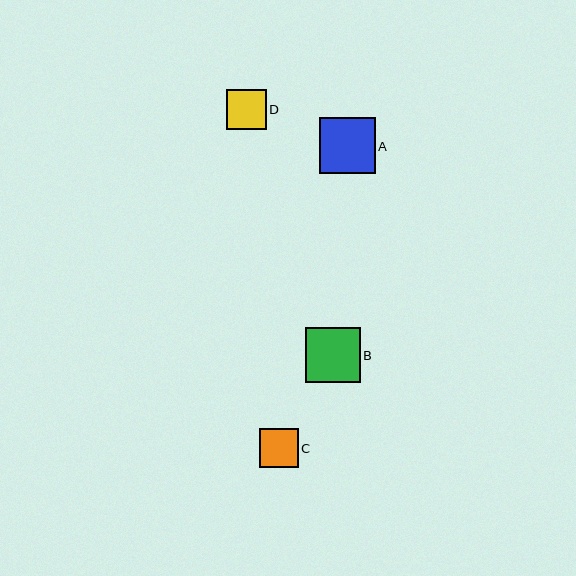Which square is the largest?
Square A is the largest with a size of approximately 56 pixels.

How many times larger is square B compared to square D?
Square B is approximately 1.4 times the size of square D.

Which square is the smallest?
Square C is the smallest with a size of approximately 39 pixels.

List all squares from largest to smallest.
From largest to smallest: A, B, D, C.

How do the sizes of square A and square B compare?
Square A and square B are approximately the same size.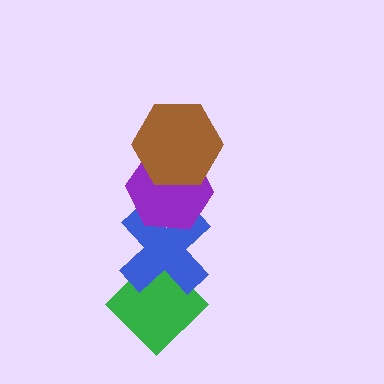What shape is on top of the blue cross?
The purple hexagon is on top of the blue cross.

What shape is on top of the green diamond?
The blue cross is on top of the green diamond.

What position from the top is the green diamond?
The green diamond is 4th from the top.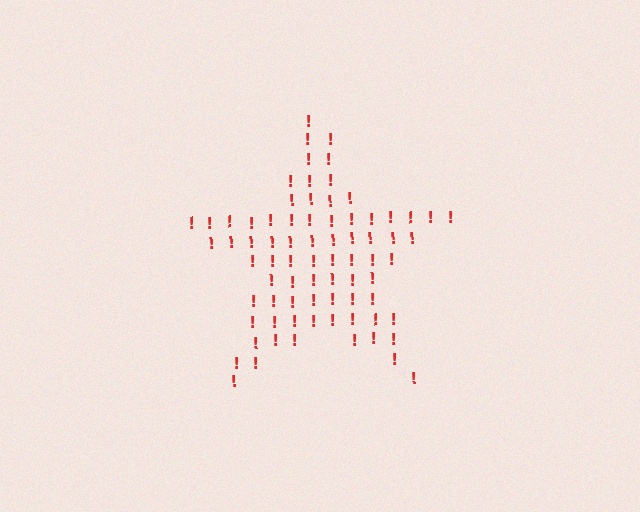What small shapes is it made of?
It is made of small exclamation marks.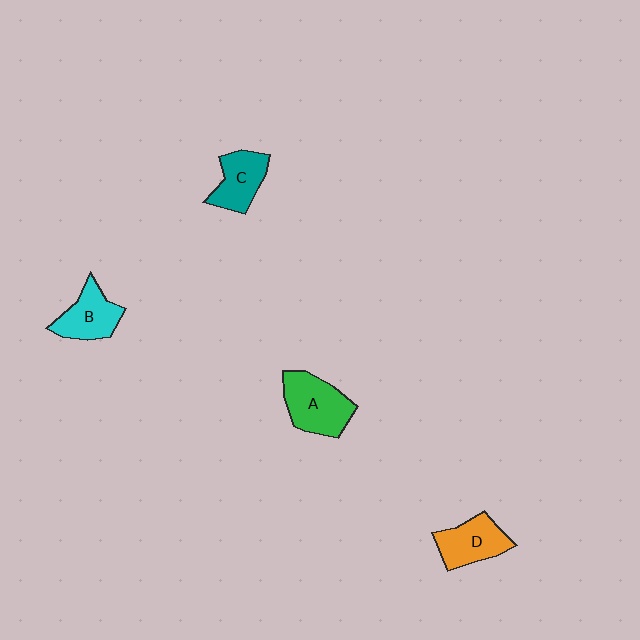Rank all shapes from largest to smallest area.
From largest to smallest: A (green), D (orange), B (cyan), C (teal).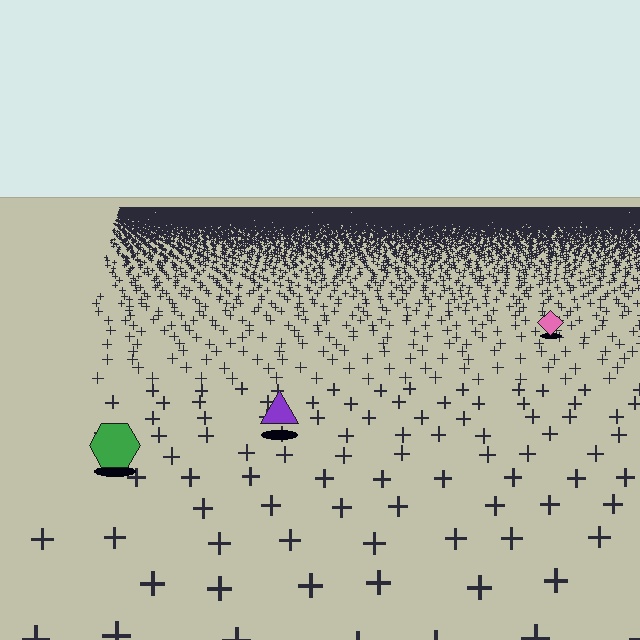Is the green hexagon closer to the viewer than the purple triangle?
Yes. The green hexagon is closer — you can tell from the texture gradient: the ground texture is coarser near it.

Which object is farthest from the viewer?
The pink diamond is farthest from the viewer. It appears smaller and the ground texture around it is denser.